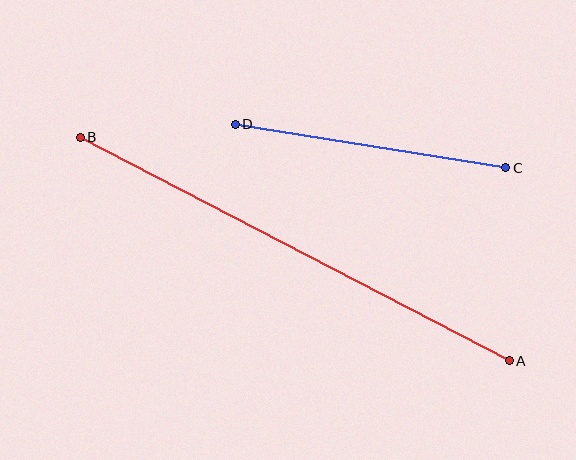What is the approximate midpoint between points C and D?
The midpoint is at approximately (370, 146) pixels.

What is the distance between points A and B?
The distance is approximately 484 pixels.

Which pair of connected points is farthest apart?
Points A and B are farthest apart.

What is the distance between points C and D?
The distance is approximately 274 pixels.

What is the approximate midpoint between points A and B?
The midpoint is at approximately (295, 249) pixels.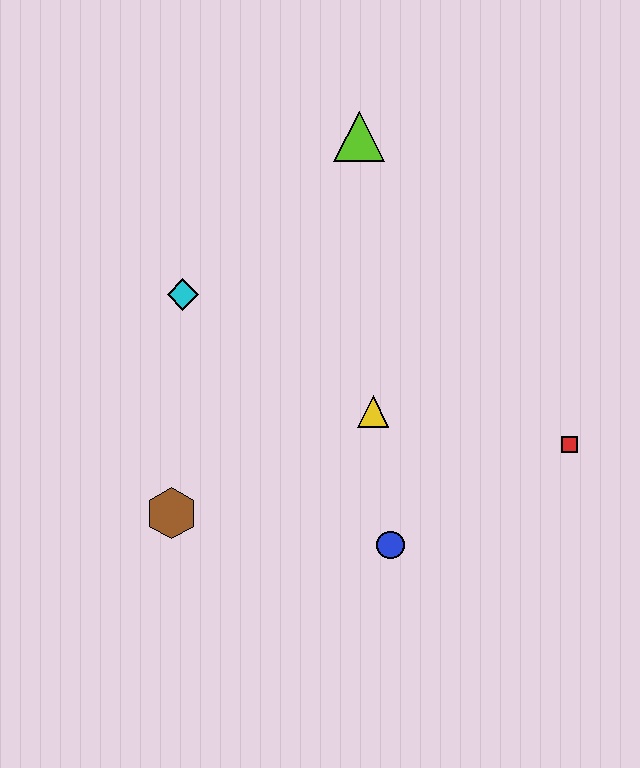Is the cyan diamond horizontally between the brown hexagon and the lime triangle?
Yes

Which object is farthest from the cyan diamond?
The red square is farthest from the cyan diamond.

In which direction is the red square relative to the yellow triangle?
The red square is to the right of the yellow triangle.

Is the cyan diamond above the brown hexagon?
Yes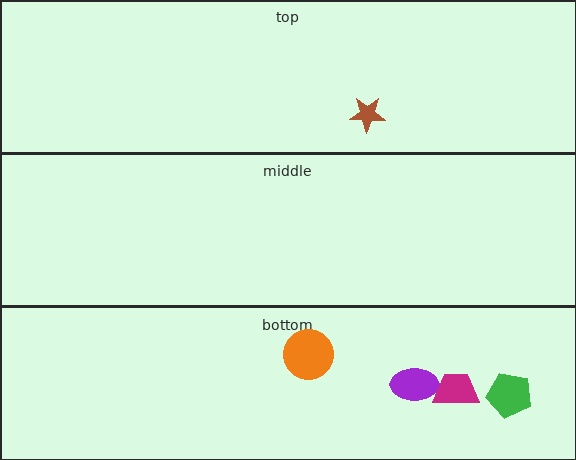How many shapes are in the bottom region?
4.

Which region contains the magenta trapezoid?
The bottom region.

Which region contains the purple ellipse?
The bottom region.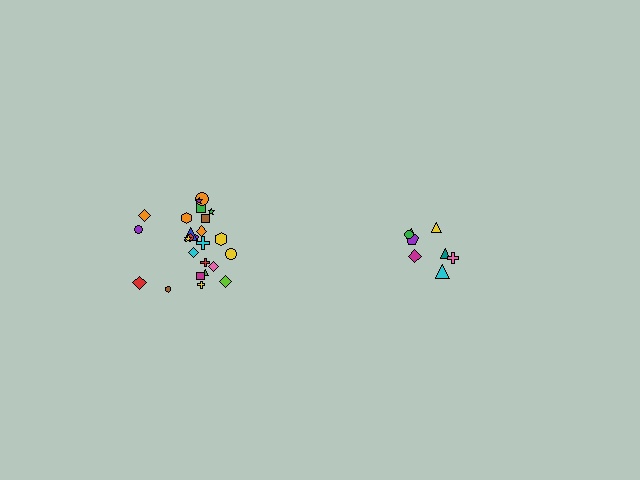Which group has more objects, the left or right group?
The left group.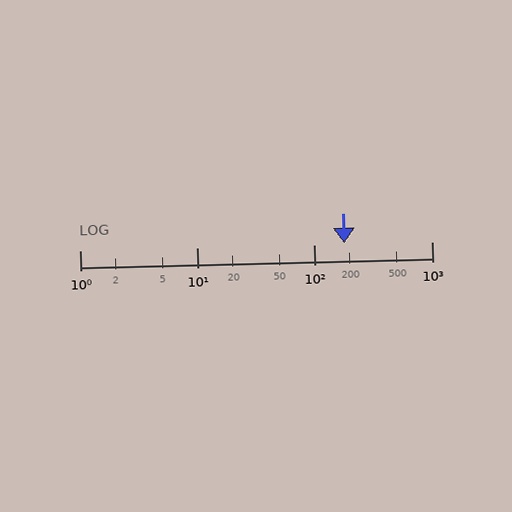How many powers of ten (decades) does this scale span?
The scale spans 3 decades, from 1 to 1000.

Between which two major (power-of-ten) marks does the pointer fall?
The pointer is between 100 and 1000.